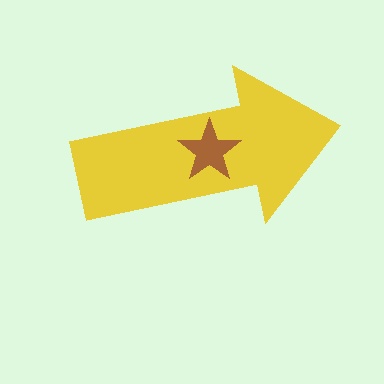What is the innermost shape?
The brown star.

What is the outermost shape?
The yellow arrow.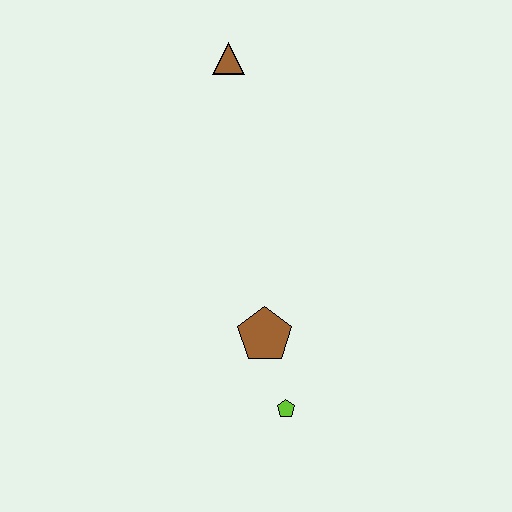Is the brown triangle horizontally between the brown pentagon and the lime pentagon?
No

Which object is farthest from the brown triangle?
The lime pentagon is farthest from the brown triangle.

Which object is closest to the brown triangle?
The brown pentagon is closest to the brown triangle.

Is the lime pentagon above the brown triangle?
No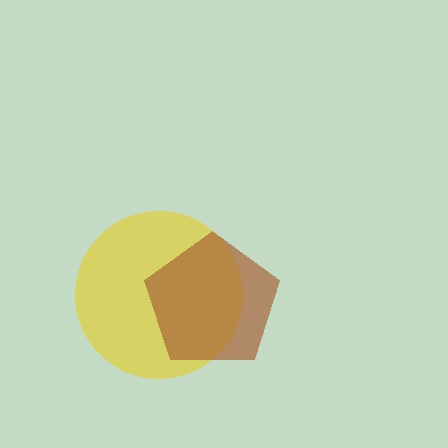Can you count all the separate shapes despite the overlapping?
Yes, there are 2 separate shapes.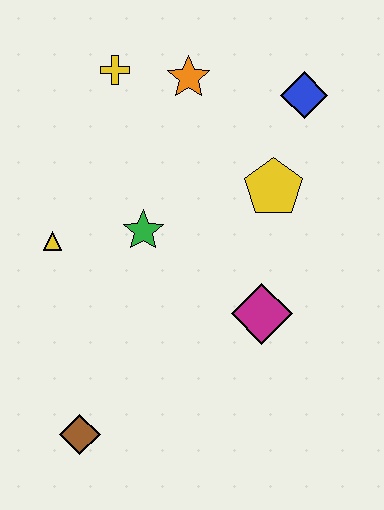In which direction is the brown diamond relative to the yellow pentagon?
The brown diamond is below the yellow pentagon.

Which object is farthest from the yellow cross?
The brown diamond is farthest from the yellow cross.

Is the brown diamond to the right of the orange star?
No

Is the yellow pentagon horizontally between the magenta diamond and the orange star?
No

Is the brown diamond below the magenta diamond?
Yes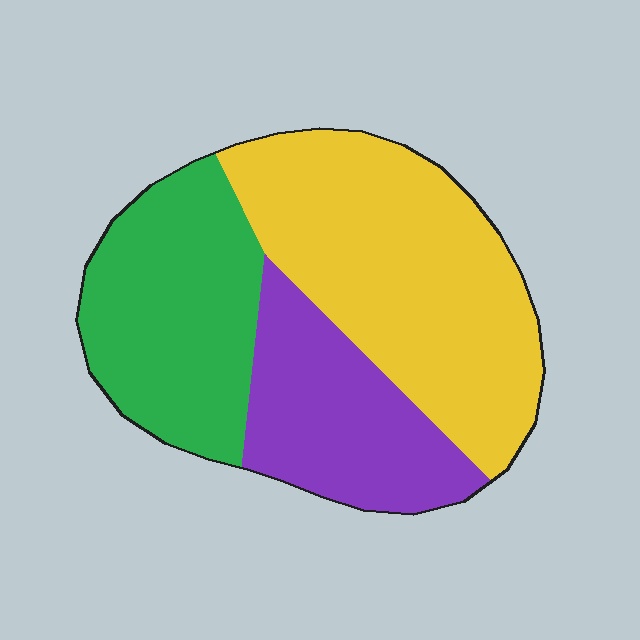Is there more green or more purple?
Green.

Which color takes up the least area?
Purple, at roughly 25%.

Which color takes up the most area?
Yellow, at roughly 45%.